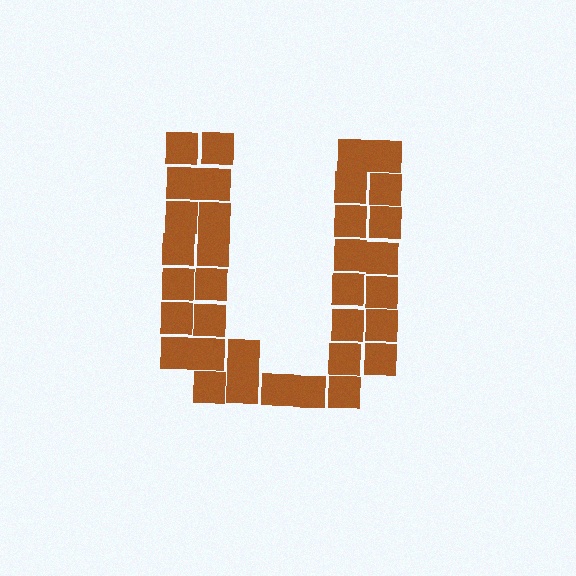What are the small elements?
The small elements are squares.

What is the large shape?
The large shape is the letter U.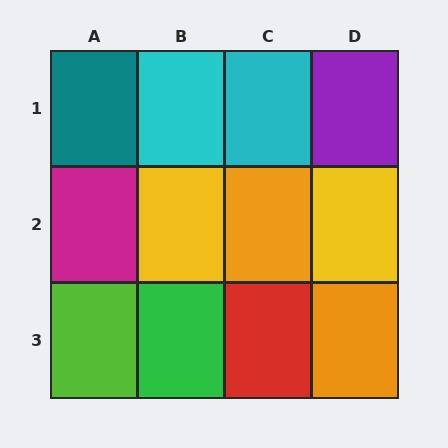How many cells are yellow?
2 cells are yellow.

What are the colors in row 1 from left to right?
Teal, cyan, cyan, purple.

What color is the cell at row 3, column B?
Green.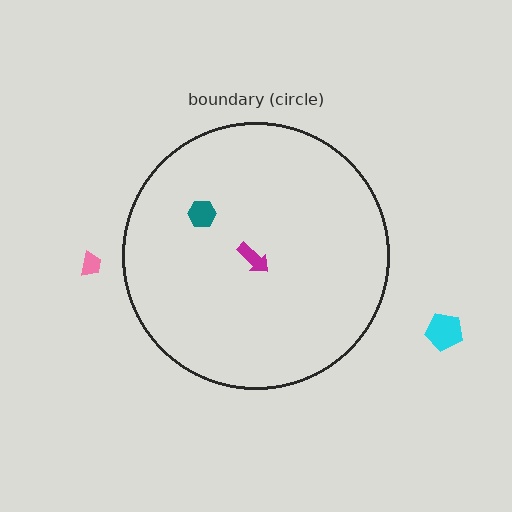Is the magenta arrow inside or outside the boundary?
Inside.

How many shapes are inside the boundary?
2 inside, 2 outside.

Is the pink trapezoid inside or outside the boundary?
Outside.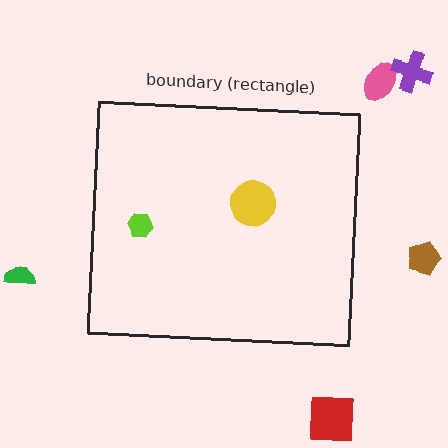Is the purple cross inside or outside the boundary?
Outside.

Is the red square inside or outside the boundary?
Outside.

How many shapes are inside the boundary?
2 inside, 5 outside.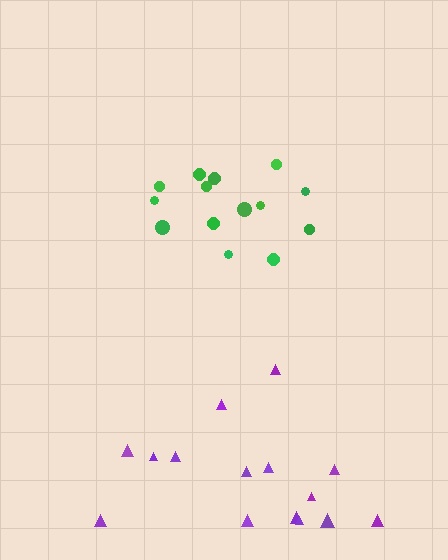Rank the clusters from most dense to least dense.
green, purple.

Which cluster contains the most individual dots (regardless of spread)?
Purple (15).